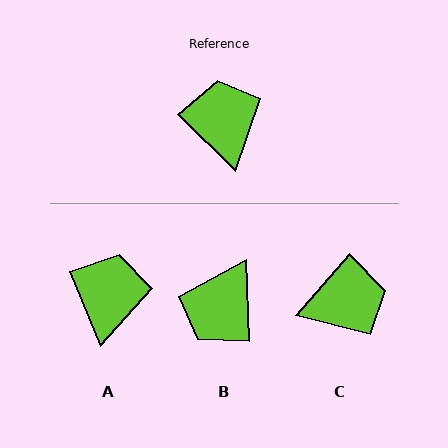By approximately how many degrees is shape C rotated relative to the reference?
Approximately 86 degrees clockwise.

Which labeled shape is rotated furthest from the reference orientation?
B, about 137 degrees away.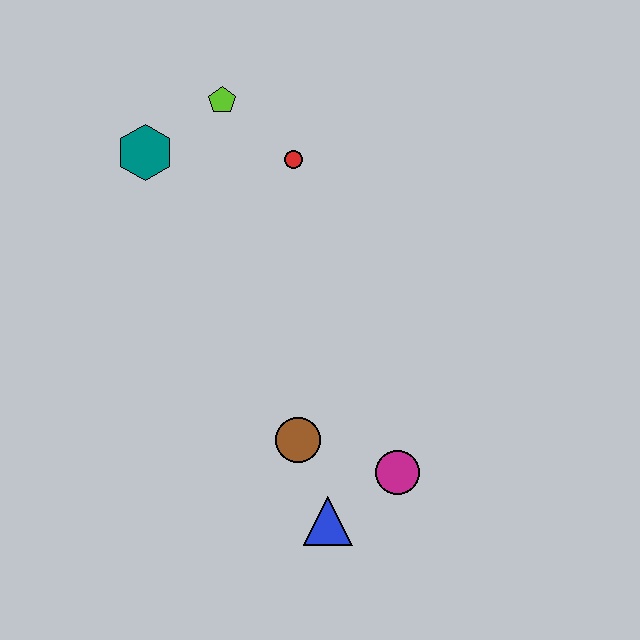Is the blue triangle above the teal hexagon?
No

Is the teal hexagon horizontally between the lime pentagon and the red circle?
No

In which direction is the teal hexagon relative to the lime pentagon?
The teal hexagon is to the left of the lime pentagon.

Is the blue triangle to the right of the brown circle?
Yes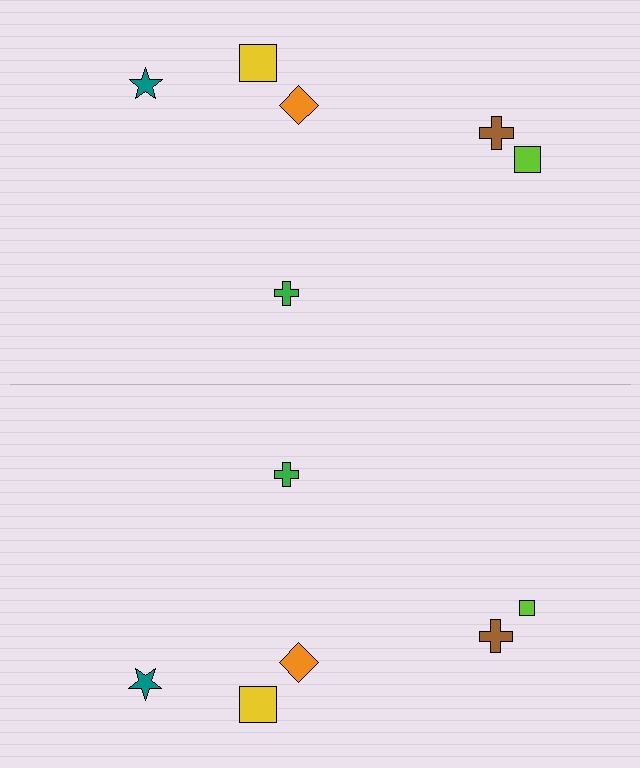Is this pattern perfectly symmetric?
No, the pattern is not perfectly symmetric. The lime square on the bottom side has a different size than its mirror counterpart.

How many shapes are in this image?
There are 12 shapes in this image.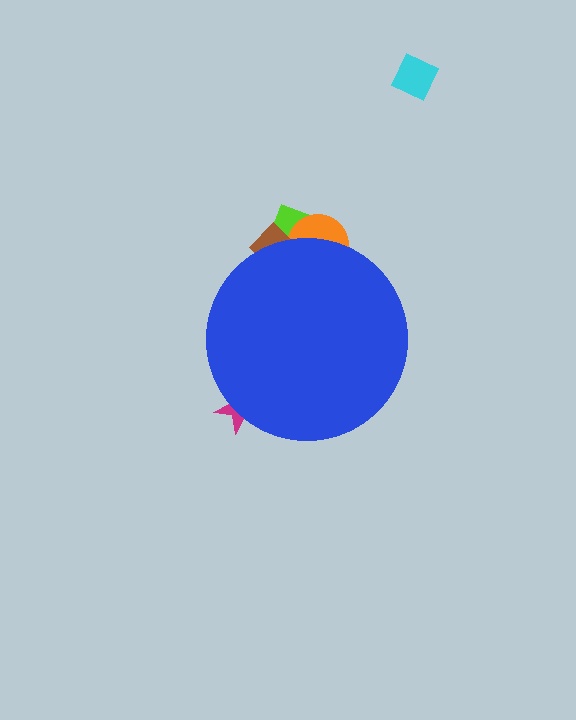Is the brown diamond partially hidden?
Yes, the brown diamond is partially hidden behind the blue circle.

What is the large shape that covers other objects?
A blue circle.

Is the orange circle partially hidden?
Yes, the orange circle is partially hidden behind the blue circle.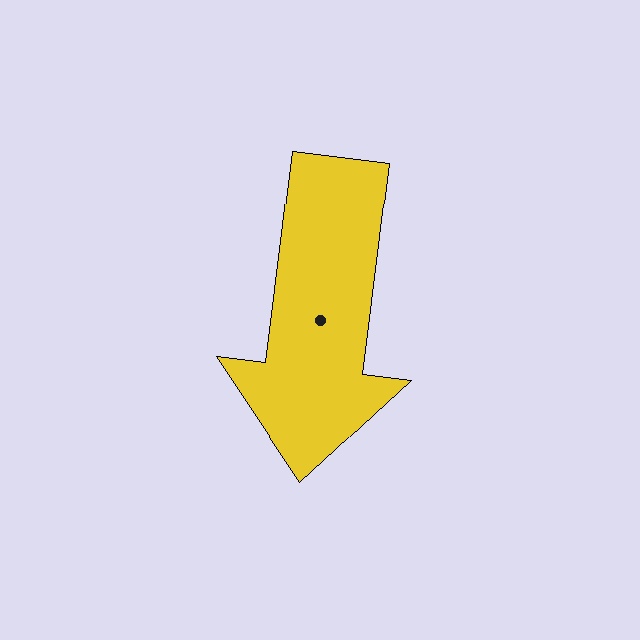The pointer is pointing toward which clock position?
Roughly 6 o'clock.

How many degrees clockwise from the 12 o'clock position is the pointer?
Approximately 187 degrees.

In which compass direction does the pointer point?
South.